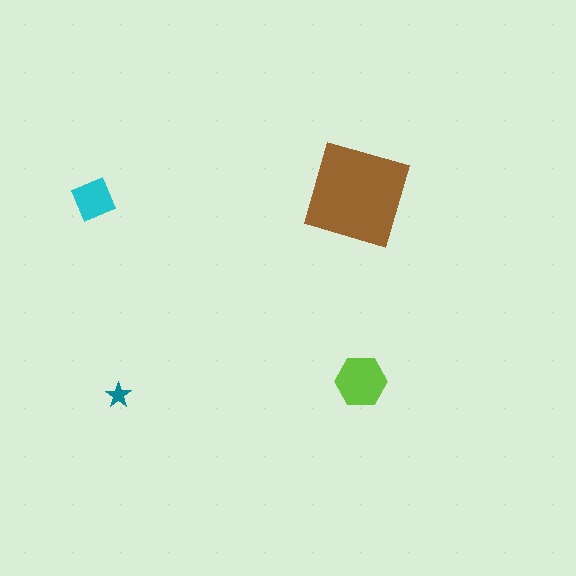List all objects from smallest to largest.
The teal star, the cyan diamond, the lime hexagon, the brown square.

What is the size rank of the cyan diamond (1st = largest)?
3rd.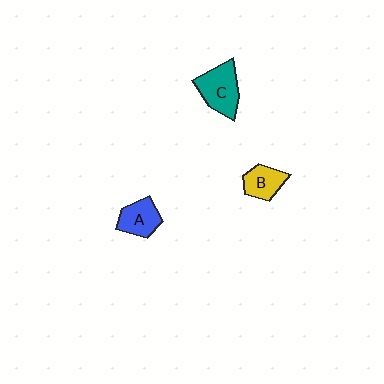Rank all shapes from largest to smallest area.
From largest to smallest: C (teal), A (blue), B (yellow).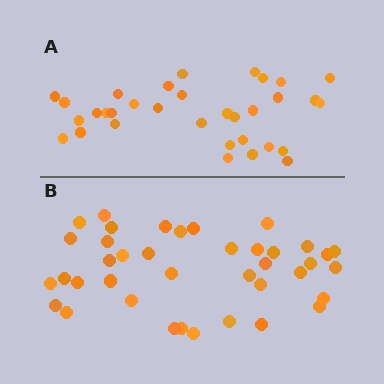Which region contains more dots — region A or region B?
Region B (the bottom region) has more dots.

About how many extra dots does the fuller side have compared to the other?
Region B has about 6 more dots than region A.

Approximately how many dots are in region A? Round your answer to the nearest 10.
About 30 dots. (The exact count is 33, which rounds to 30.)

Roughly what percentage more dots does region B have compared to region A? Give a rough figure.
About 20% more.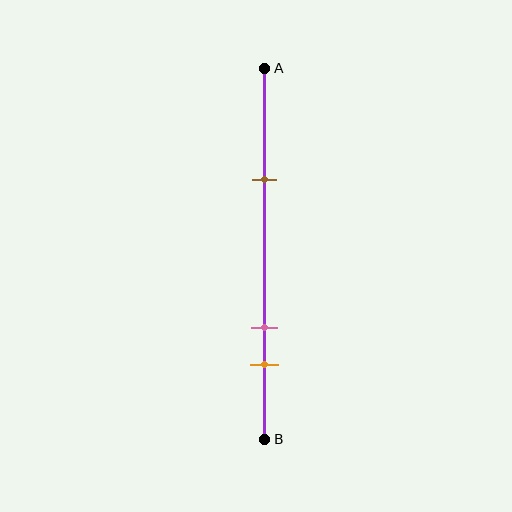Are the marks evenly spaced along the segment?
No, the marks are not evenly spaced.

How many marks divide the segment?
There are 3 marks dividing the segment.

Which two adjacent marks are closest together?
The pink and orange marks are the closest adjacent pair.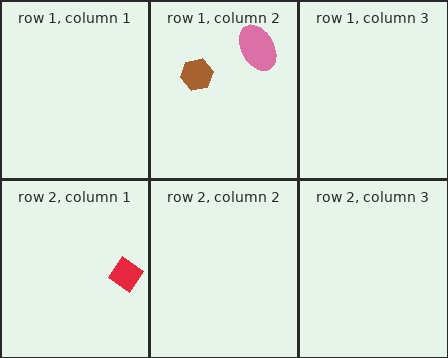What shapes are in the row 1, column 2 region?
The brown hexagon, the pink ellipse.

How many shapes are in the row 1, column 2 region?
2.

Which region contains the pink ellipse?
The row 1, column 2 region.